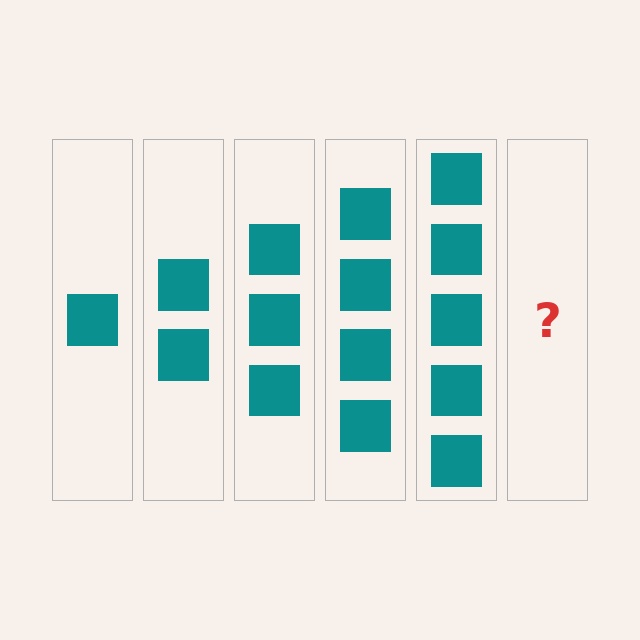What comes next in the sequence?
The next element should be 6 squares.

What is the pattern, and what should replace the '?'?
The pattern is that each step adds one more square. The '?' should be 6 squares.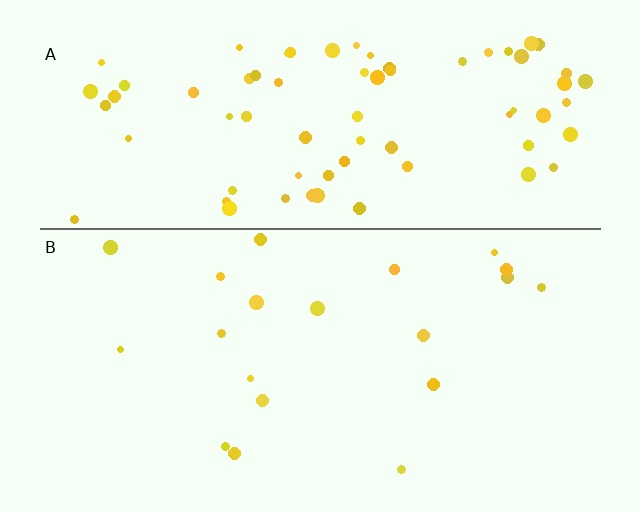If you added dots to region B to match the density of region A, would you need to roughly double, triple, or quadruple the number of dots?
Approximately quadruple.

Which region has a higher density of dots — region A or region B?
A (the top).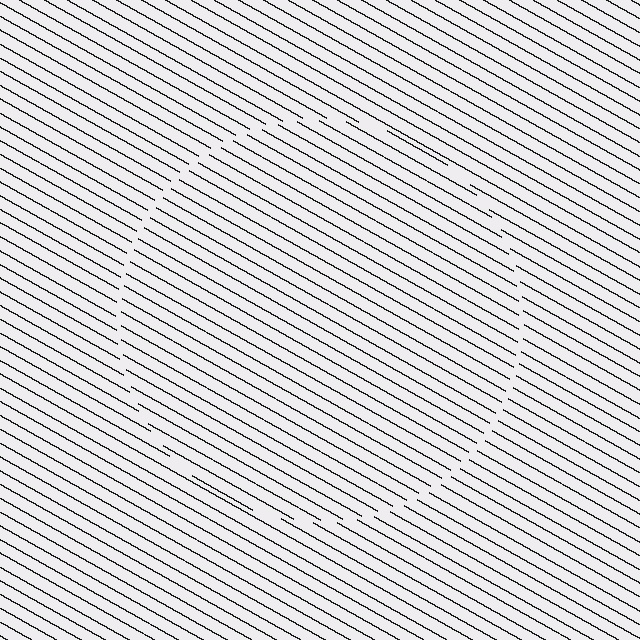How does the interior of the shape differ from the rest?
The interior of the shape contains the same grating, shifted by half a period — the contour is defined by the phase discontinuity where line-ends from the inner and outer gratings abut.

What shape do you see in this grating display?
An illusory circle. The interior of the shape contains the same grating, shifted by half a period — the contour is defined by the phase discontinuity where line-ends from the inner and outer gratings abut.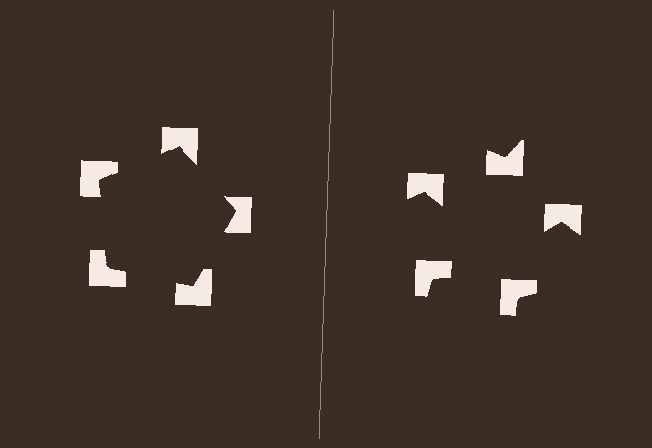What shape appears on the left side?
An illusory pentagon.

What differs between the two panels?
The notched squares are positioned identically on both sides; only the wedge orientations differ. On the left they align to a pentagon; on the right they are misaligned.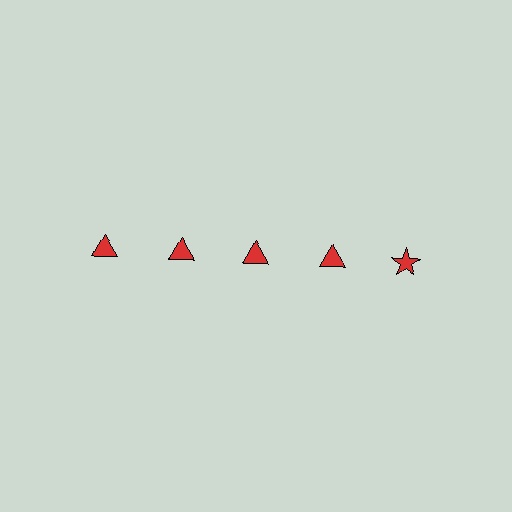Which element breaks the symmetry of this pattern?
The red star in the top row, rightmost column breaks the symmetry. All other shapes are red triangles.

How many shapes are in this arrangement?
There are 5 shapes arranged in a grid pattern.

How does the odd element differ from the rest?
It has a different shape: star instead of triangle.